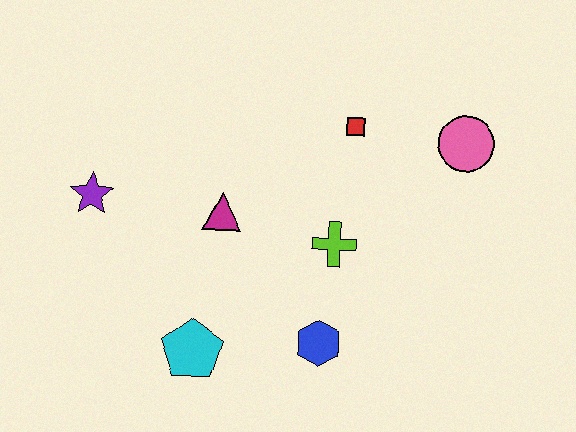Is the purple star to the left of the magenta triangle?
Yes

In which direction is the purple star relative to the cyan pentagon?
The purple star is above the cyan pentagon.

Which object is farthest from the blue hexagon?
The purple star is farthest from the blue hexagon.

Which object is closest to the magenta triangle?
The lime cross is closest to the magenta triangle.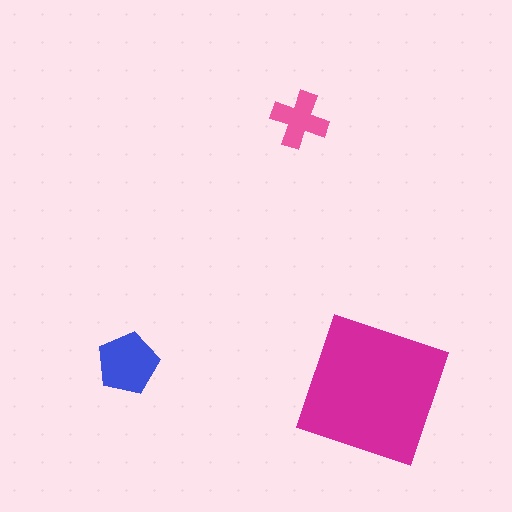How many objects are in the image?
There are 3 objects in the image.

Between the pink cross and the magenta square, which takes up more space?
The magenta square.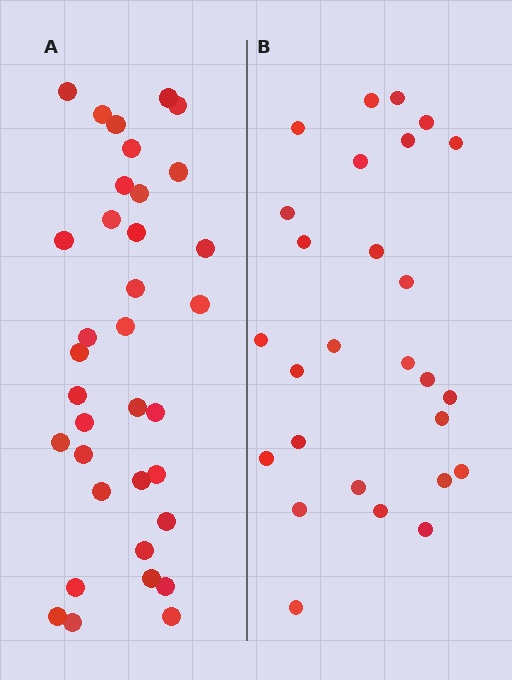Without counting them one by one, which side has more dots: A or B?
Region A (the left region) has more dots.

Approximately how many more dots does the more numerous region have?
Region A has roughly 8 or so more dots than region B.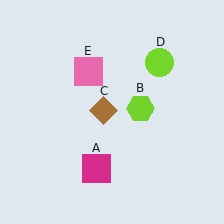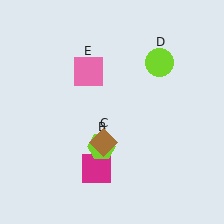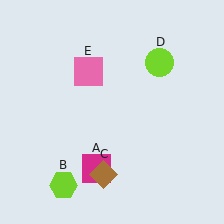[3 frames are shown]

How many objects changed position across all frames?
2 objects changed position: lime hexagon (object B), brown diamond (object C).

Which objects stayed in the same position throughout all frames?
Magenta square (object A) and lime circle (object D) and pink square (object E) remained stationary.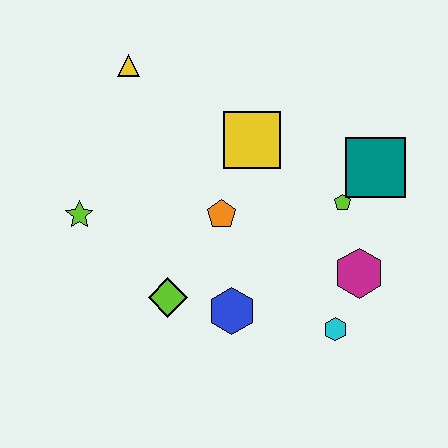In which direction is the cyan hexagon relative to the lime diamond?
The cyan hexagon is to the right of the lime diamond.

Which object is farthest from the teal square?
The lime star is farthest from the teal square.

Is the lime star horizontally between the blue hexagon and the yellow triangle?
No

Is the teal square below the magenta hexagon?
No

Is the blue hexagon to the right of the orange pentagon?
Yes